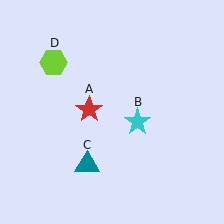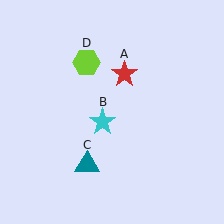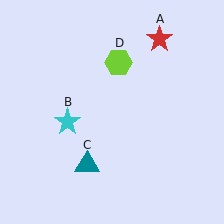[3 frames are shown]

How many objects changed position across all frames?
3 objects changed position: red star (object A), cyan star (object B), lime hexagon (object D).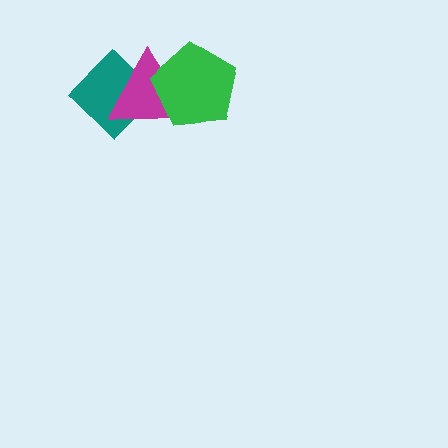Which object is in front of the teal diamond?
The magenta triangle is in front of the teal diamond.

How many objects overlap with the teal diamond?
1 object overlaps with the teal diamond.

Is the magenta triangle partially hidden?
Yes, it is partially covered by another shape.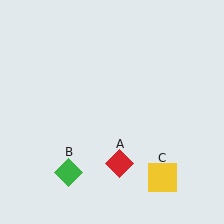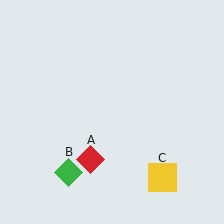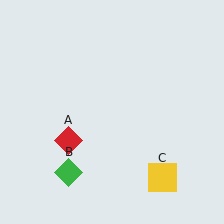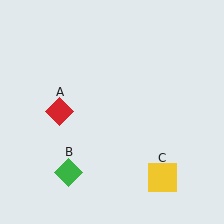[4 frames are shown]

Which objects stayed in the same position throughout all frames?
Green diamond (object B) and yellow square (object C) remained stationary.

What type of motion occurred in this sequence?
The red diamond (object A) rotated clockwise around the center of the scene.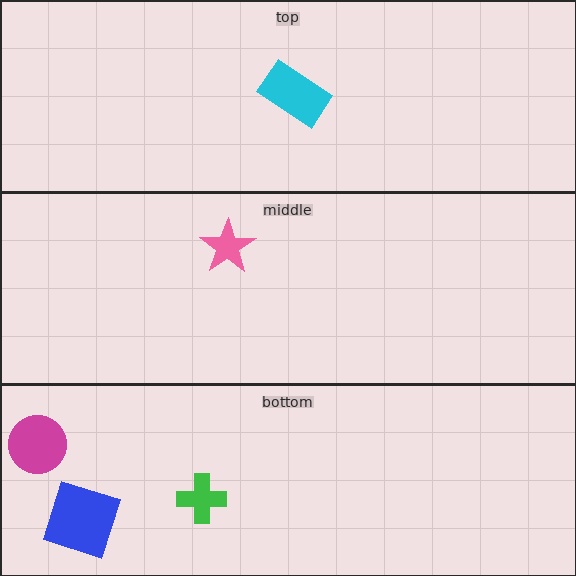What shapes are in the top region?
The cyan rectangle.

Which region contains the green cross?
The bottom region.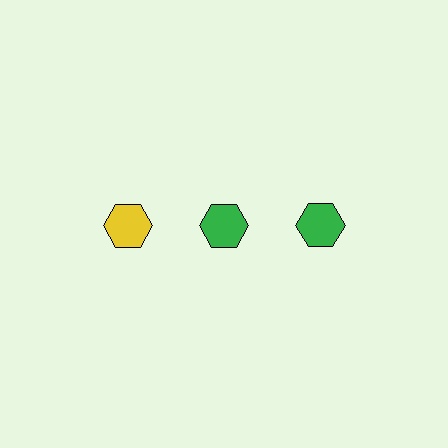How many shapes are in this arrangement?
There are 3 shapes arranged in a grid pattern.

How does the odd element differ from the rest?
It has a different color: yellow instead of green.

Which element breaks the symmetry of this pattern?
The yellow hexagon in the top row, leftmost column breaks the symmetry. All other shapes are green hexagons.